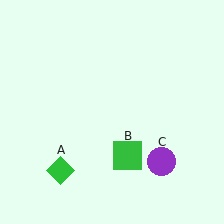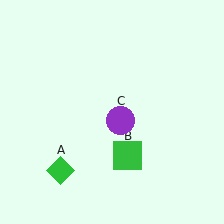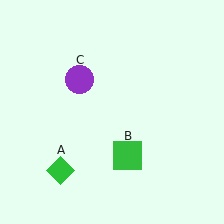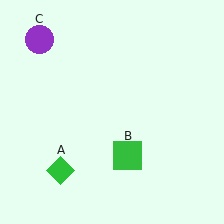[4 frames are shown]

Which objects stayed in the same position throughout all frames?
Green diamond (object A) and green square (object B) remained stationary.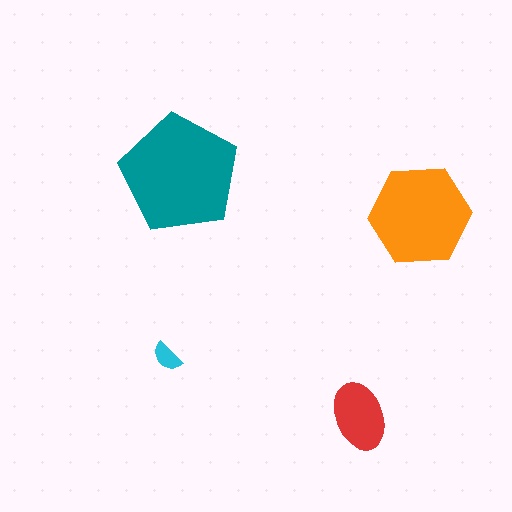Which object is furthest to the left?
The cyan semicircle is leftmost.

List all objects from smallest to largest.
The cyan semicircle, the red ellipse, the orange hexagon, the teal pentagon.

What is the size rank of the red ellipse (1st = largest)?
3rd.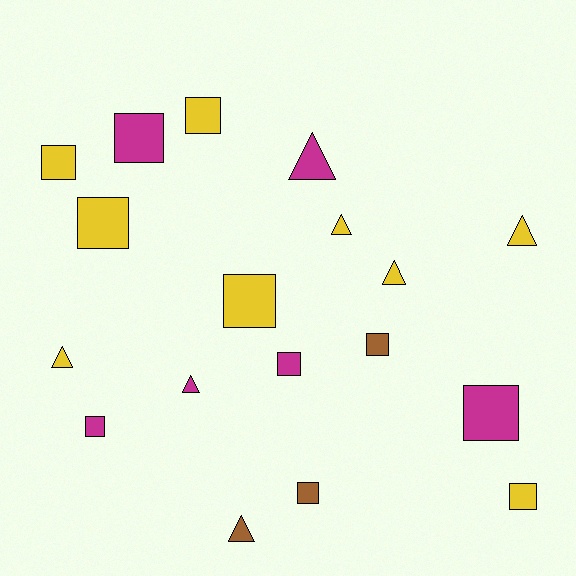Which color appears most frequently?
Yellow, with 9 objects.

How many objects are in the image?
There are 18 objects.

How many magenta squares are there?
There are 4 magenta squares.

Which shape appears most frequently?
Square, with 11 objects.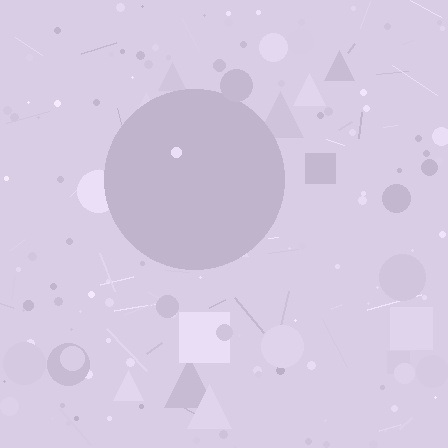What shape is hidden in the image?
A circle is hidden in the image.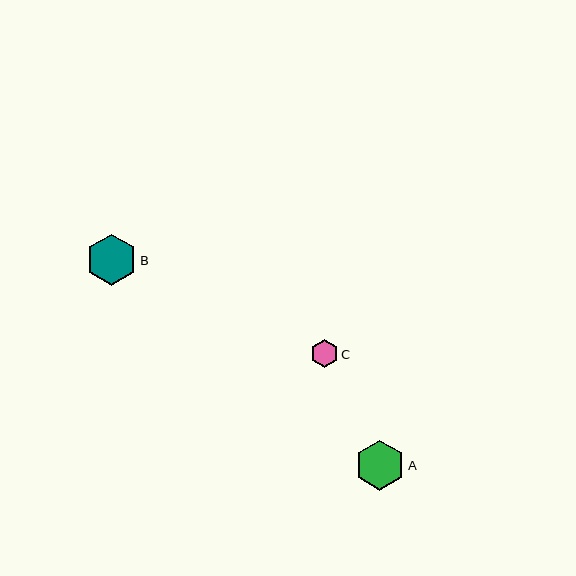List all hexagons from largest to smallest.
From largest to smallest: B, A, C.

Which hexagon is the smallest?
Hexagon C is the smallest with a size of approximately 28 pixels.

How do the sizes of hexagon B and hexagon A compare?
Hexagon B and hexagon A are approximately the same size.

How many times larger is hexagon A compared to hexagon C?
Hexagon A is approximately 1.8 times the size of hexagon C.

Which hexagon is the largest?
Hexagon B is the largest with a size of approximately 51 pixels.